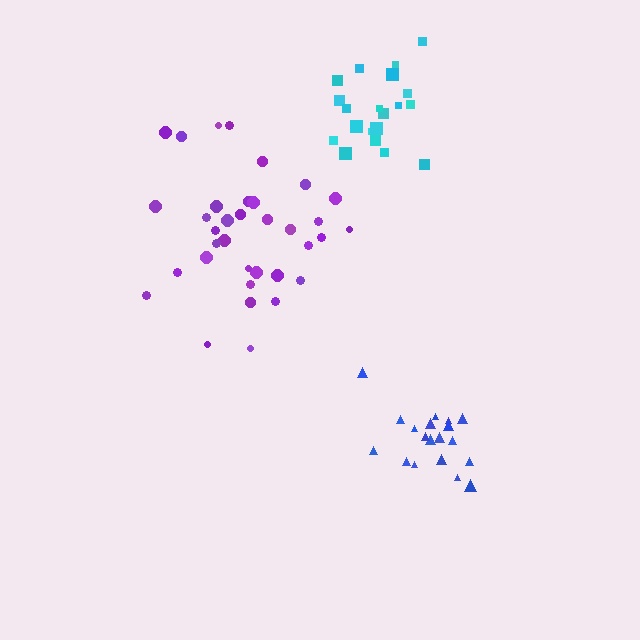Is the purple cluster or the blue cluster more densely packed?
Blue.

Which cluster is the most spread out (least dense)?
Purple.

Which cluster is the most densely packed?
Cyan.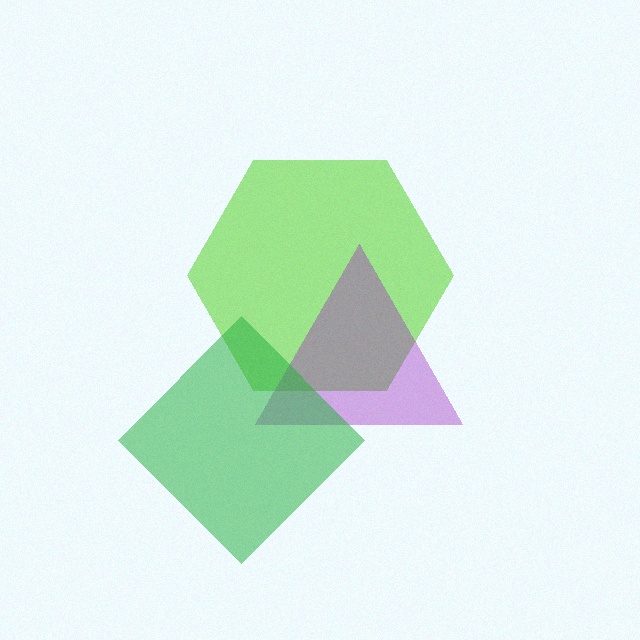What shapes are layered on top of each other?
The layered shapes are: a lime hexagon, a purple triangle, a green diamond.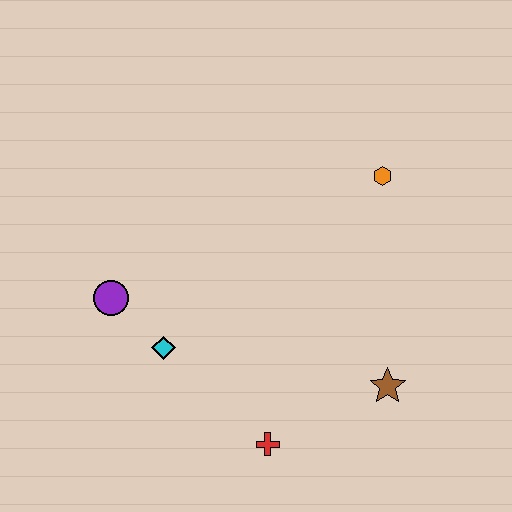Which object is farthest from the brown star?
The purple circle is farthest from the brown star.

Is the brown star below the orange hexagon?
Yes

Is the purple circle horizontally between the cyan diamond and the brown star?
No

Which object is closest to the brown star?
The red cross is closest to the brown star.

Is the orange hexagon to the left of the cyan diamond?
No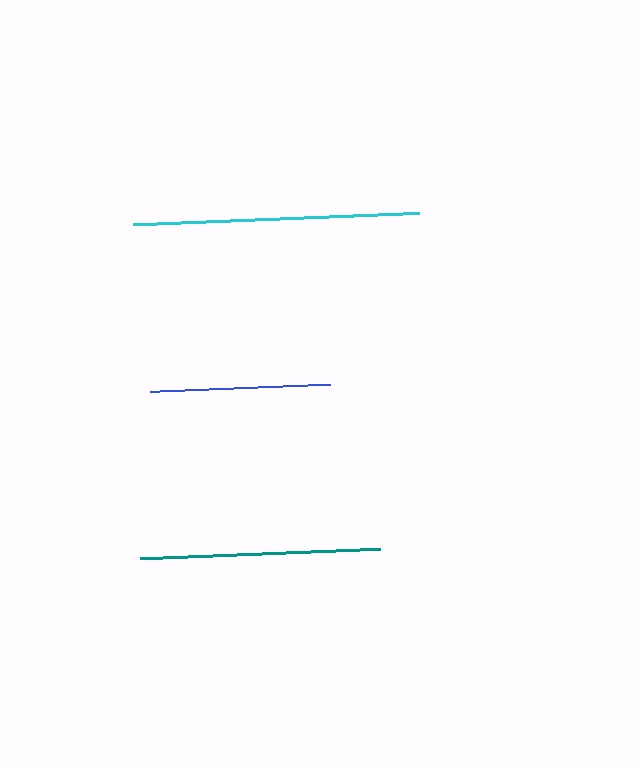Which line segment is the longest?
The cyan line is the longest at approximately 286 pixels.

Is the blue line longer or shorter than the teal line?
The teal line is longer than the blue line.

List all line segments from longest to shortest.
From longest to shortest: cyan, teal, blue.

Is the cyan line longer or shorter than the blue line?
The cyan line is longer than the blue line.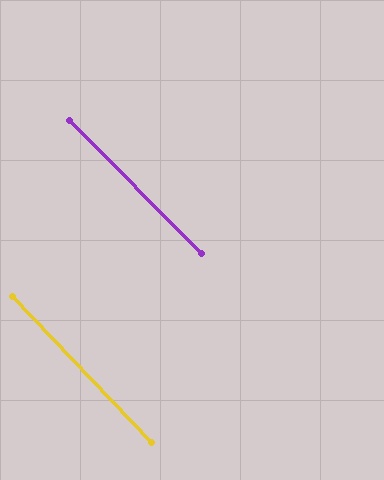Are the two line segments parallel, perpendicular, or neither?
Parallel — their directions differ by only 1.0°.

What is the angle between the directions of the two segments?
Approximately 1 degree.